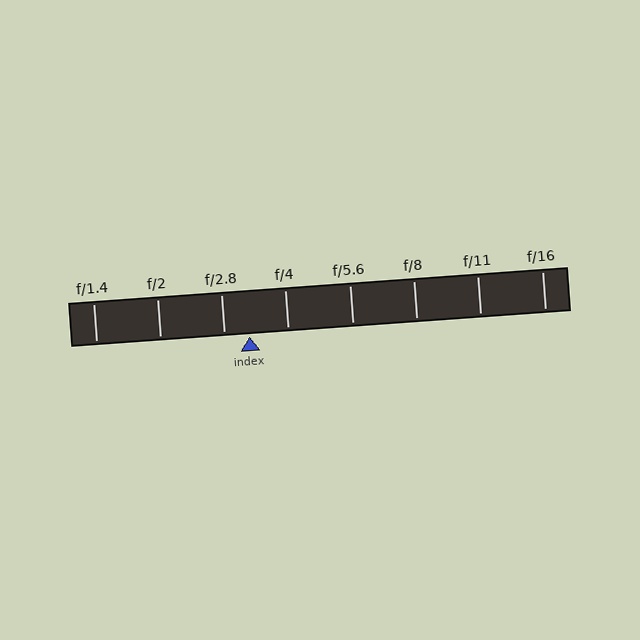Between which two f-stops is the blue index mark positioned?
The index mark is between f/2.8 and f/4.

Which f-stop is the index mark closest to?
The index mark is closest to f/2.8.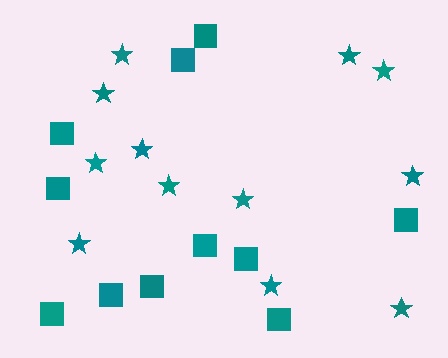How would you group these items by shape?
There are 2 groups: one group of stars (12) and one group of squares (11).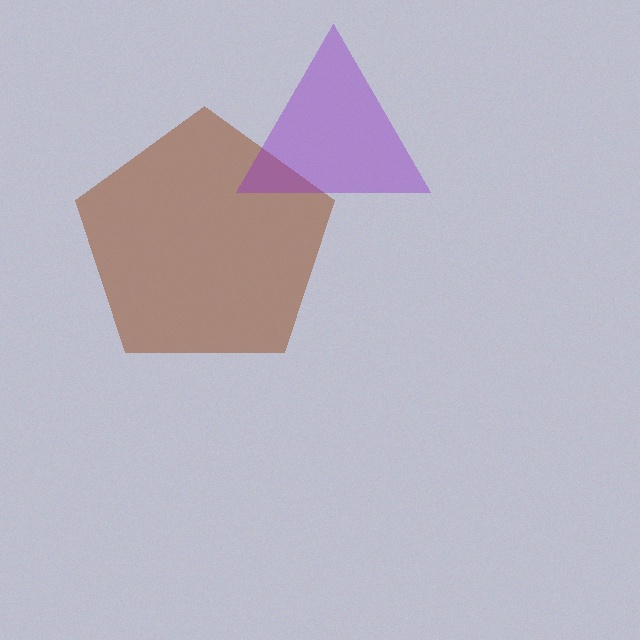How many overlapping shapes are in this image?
There are 2 overlapping shapes in the image.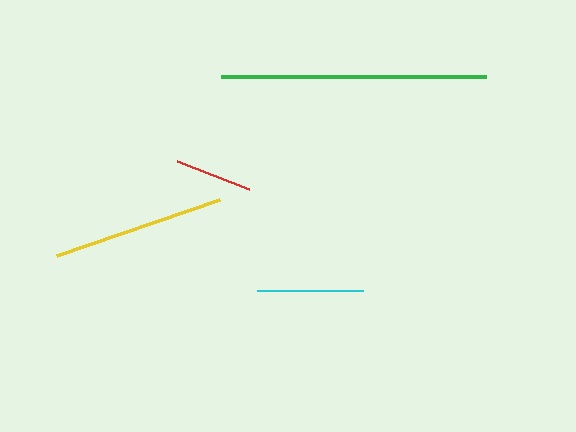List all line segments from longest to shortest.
From longest to shortest: green, yellow, cyan, red.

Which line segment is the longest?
The green line is the longest at approximately 265 pixels.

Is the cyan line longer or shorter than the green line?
The green line is longer than the cyan line.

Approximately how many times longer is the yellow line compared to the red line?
The yellow line is approximately 2.2 times the length of the red line.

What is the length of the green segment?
The green segment is approximately 265 pixels long.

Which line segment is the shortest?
The red line is the shortest at approximately 77 pixels.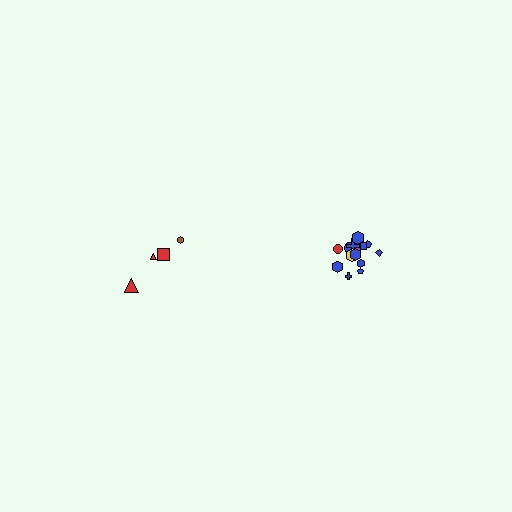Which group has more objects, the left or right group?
The right group.